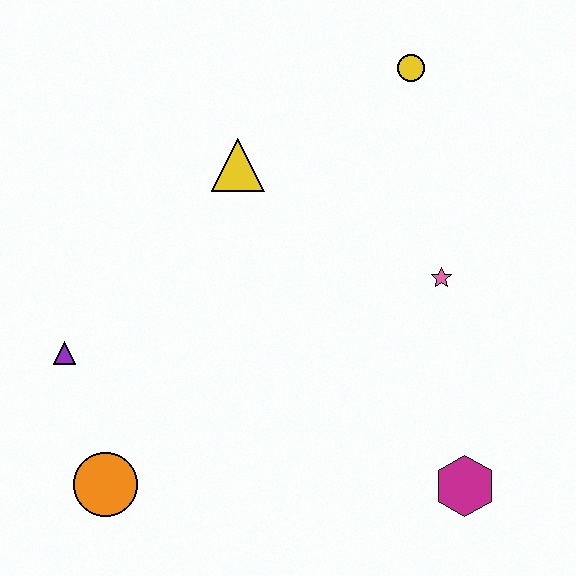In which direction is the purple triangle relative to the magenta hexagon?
The purple triangle is to the left of the magenta hexagon.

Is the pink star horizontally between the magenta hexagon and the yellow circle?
Yes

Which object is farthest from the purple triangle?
The yellow circle is farthest from the purple triangle.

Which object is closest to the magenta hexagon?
The pink star is closest to the magenta hexagon.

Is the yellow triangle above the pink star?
Yes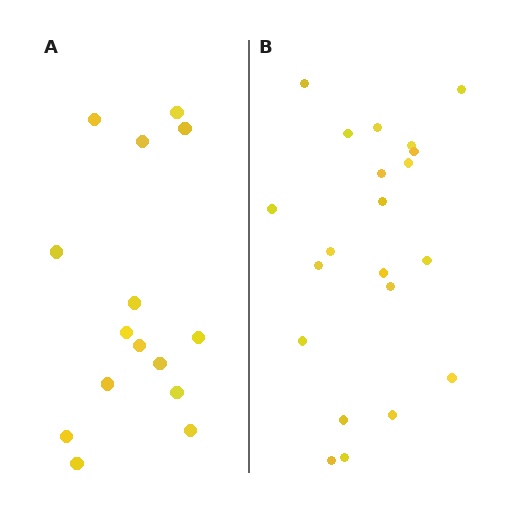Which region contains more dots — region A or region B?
Region B (the right region) has more dots.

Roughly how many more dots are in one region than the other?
Region B has about 6 more dots than region A.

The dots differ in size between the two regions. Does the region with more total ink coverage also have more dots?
No. Region A has more total ink coverage because its dots are larger, but region B actually contains more individual dots. Total area can be misleading — the number of items is what matters here.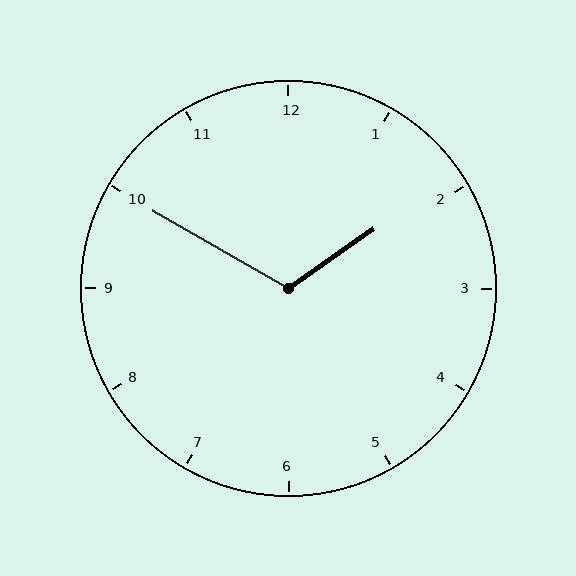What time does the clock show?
1:50.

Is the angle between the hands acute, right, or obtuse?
It is obtuse.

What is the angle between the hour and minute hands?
Approximately 115 degrees.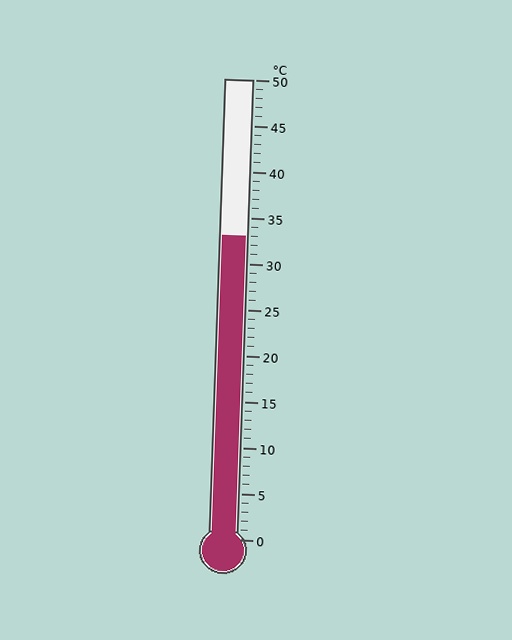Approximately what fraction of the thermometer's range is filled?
The thermometer is filled to approximately 65% of its range.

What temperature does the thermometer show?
The thermometer shows approximately 33°C.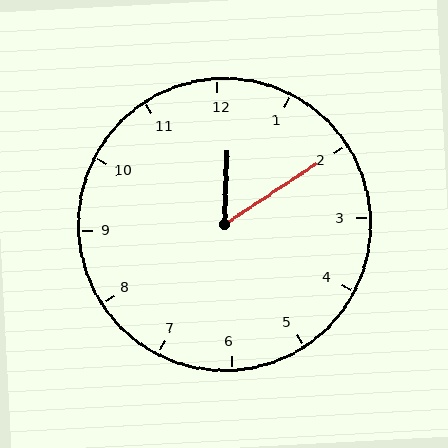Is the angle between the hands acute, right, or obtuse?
It is acute.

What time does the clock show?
12:10.